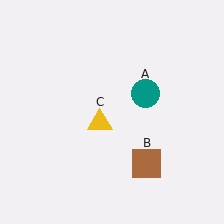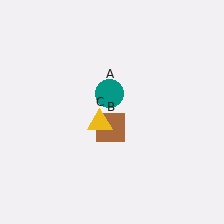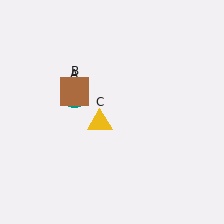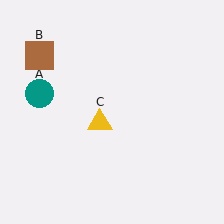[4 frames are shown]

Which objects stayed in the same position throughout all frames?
Yellow triangle (object C) remained stationary.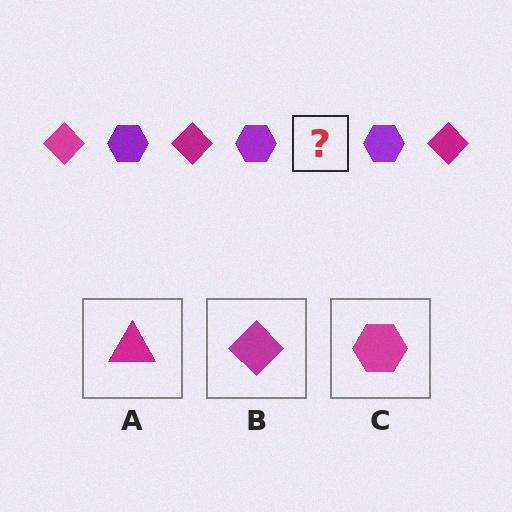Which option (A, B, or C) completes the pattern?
B.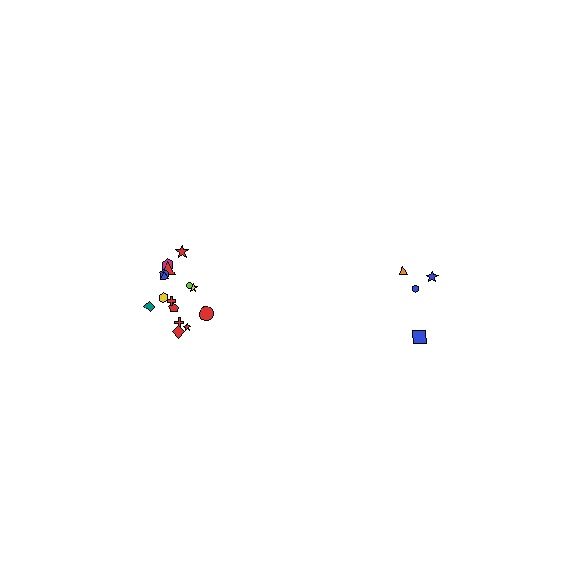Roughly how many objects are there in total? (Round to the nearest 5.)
Roughly 20 objects in total.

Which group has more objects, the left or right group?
The left group.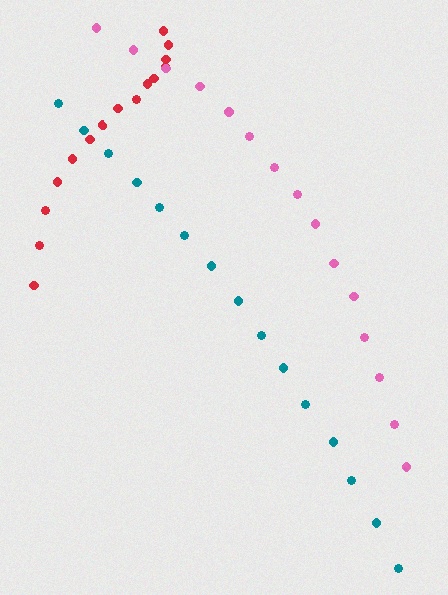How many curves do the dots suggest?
There are 3 distinct paths.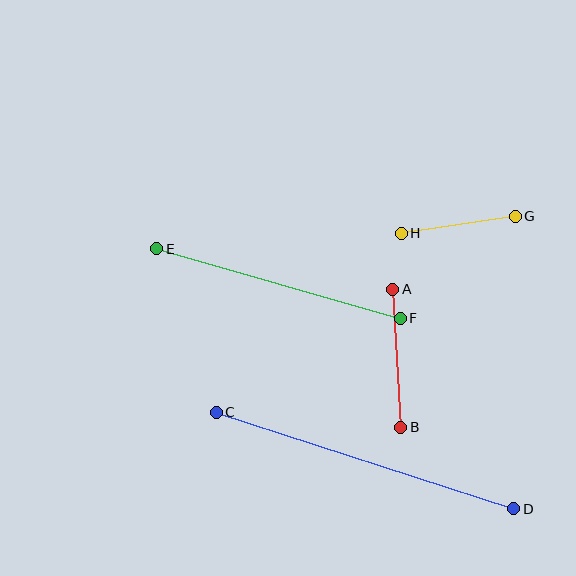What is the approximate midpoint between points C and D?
The midpoint is at approximately (365, 460) pixels.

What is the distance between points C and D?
The distance is approximately 313 pixels.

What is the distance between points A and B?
The distance is approximately 138 pixels.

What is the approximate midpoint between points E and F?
The midpoint is at approximately (278, 283) pixels.